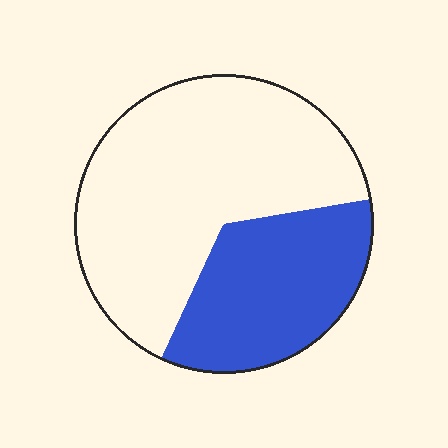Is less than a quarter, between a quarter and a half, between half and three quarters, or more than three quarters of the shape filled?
Between a quarter and a half.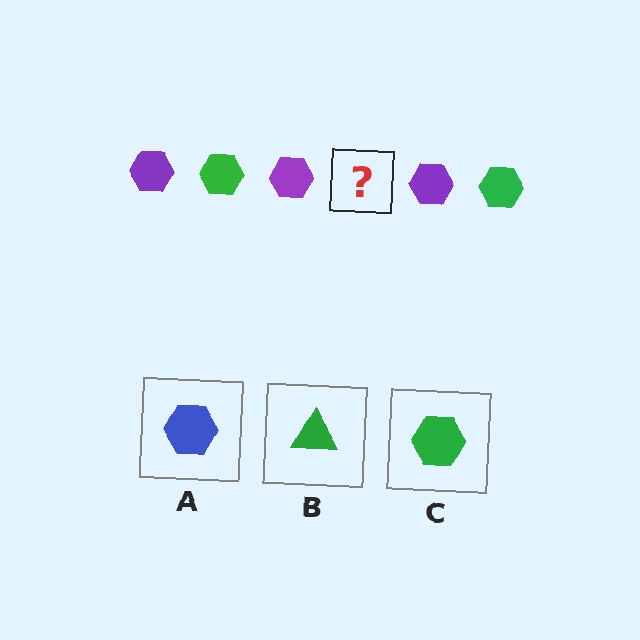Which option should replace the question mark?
Option C.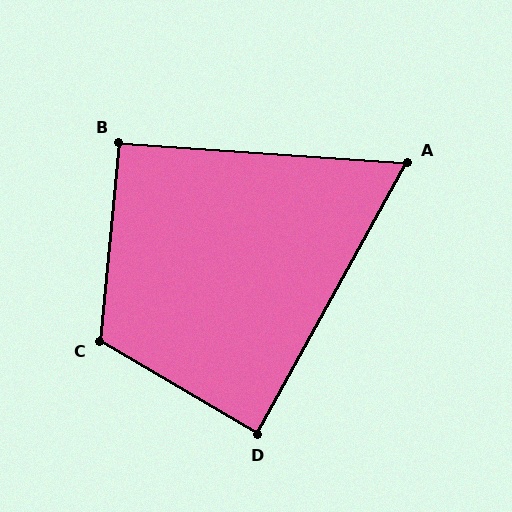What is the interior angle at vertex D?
Approximately 89 degrees (approximately right).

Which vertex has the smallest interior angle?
A, at approximately 65 degrees.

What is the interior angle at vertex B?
Approximately 91 degrees (approximately right).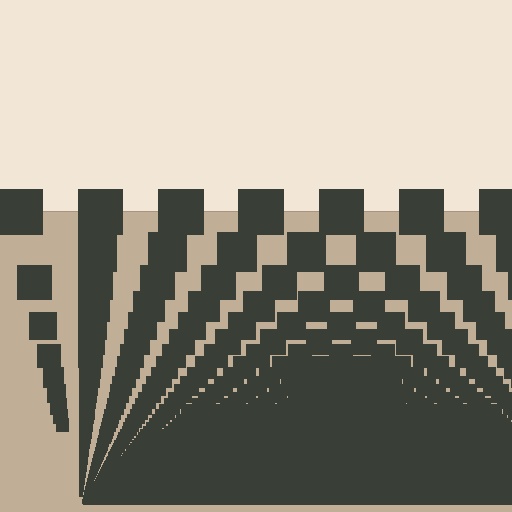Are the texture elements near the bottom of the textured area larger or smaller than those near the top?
Smaller. The gradient is inverted — elements near the bottom are smaller and denser.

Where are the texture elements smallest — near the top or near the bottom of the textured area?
Near the bottom.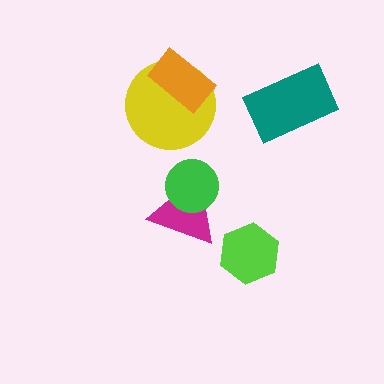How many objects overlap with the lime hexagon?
0 objects overlap with the lime hexagon.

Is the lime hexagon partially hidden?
No, no other shape covers it.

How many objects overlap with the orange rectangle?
1 object overlaps with the orange rectangle.